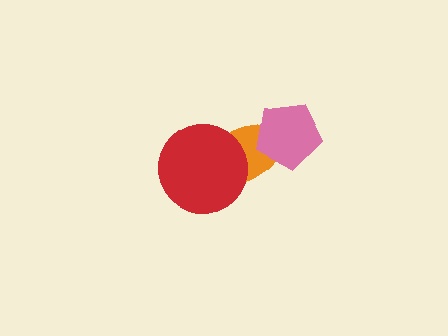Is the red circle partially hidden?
No, no other shape covers it.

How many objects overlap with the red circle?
1 object overlaps with the red circle.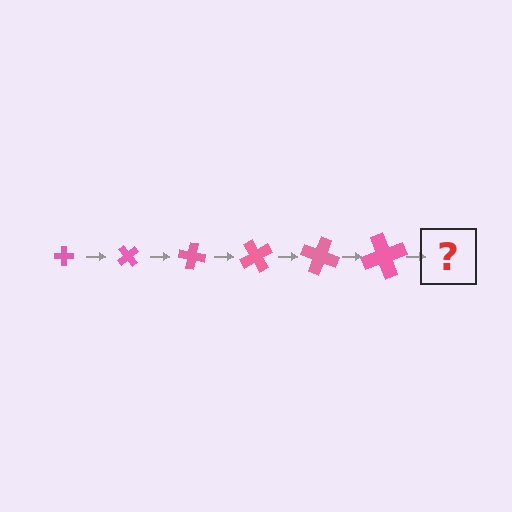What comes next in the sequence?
The next element should be a cross, larger than the previous one and rotated 300 degrees from the start.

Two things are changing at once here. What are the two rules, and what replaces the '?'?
The two rules are that the cross grows larger each step and it rotates 50 degrees each step. The '?' should be a cross, larger than the previous one and rotated 300 degrees from the start.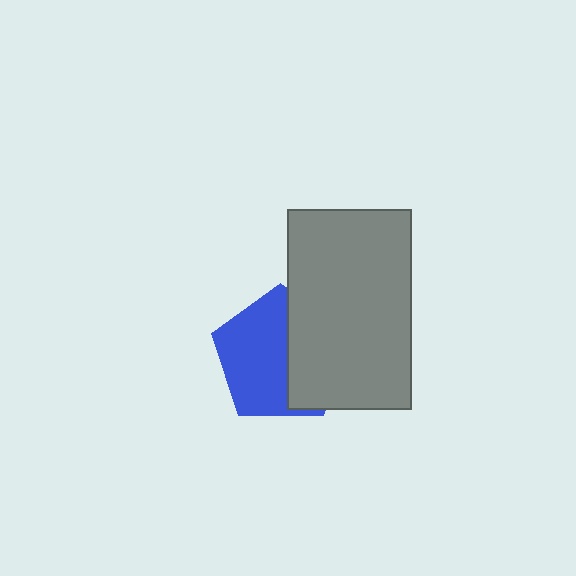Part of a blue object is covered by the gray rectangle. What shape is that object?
It is a pentagon.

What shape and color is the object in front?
The object in front is a gray rectangle.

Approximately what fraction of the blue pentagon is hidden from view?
Roughly 42% of the blue pentagon is hidden behind the gray rectangle.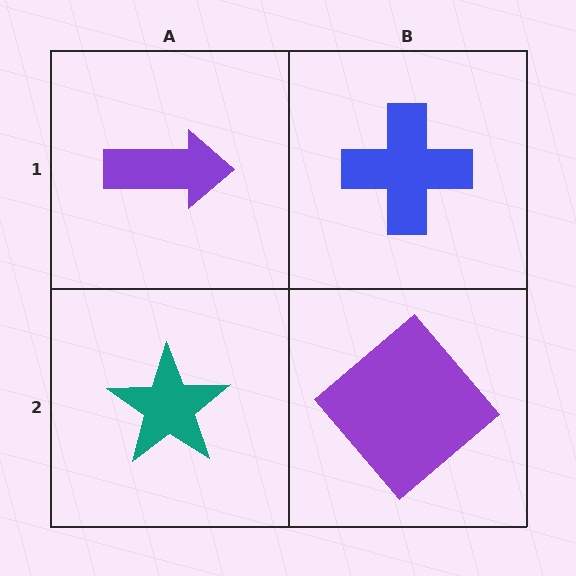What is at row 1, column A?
A purple arrow.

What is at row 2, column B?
A purple diamond.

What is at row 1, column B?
A blue cross.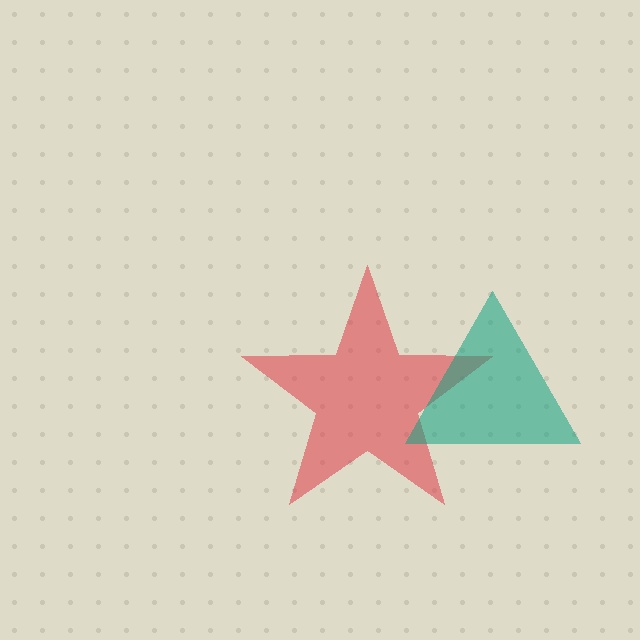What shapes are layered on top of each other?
The layered shapes are: a red star, a teal triangle.